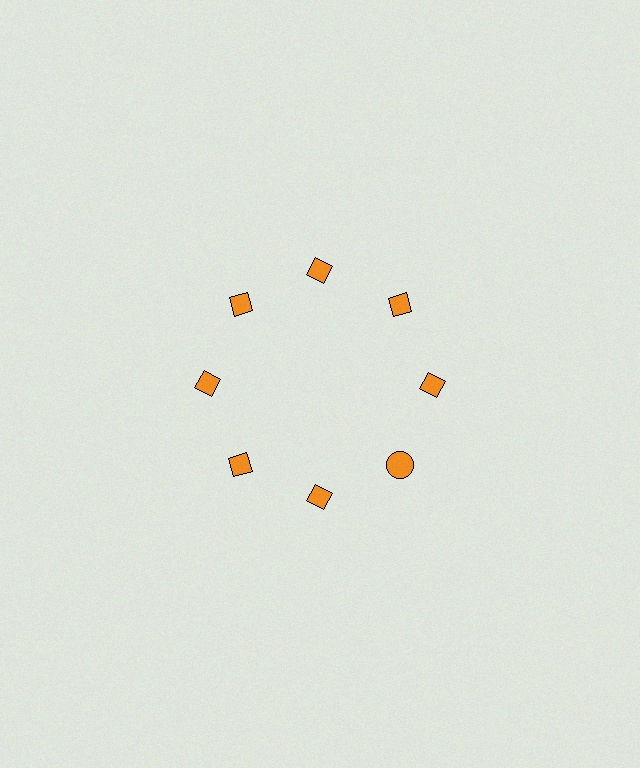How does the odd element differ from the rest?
It has a different shape: circle instead of diamond.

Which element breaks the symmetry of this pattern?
The orange circle at roughly the 4 o'clock position breaks the symmetry. All other shapes are orange diamonds.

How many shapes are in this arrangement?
There are 8 shapes arranged in a ring pattern.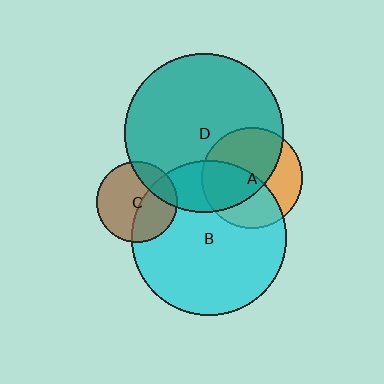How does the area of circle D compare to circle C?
Approximately 3.9 times.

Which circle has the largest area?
Circle D (teal).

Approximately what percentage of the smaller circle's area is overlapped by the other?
Approximately 20%.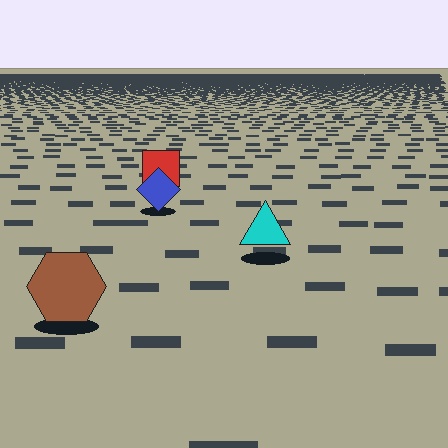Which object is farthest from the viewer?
The red square is farthest from the viewer. It appears smaller and the ground texture around it is denser.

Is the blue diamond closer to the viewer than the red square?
Yes. The blue diamond is closer — you can tell from the texture gradient: the ground texture is coarser near it.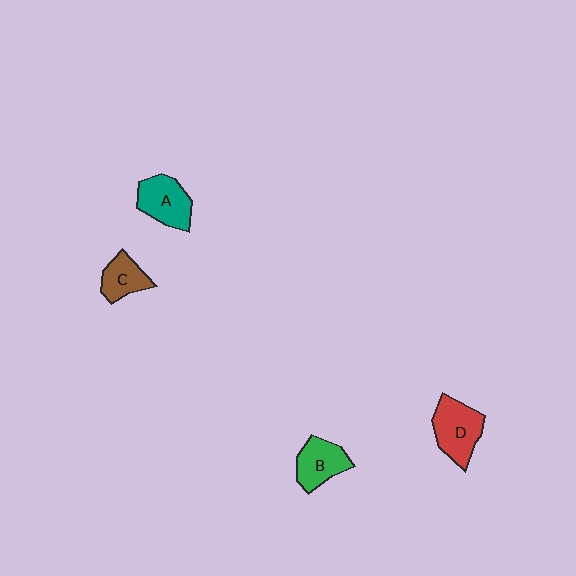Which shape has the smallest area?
Shape C (brown).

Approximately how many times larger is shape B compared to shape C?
Approximately 1.2 times.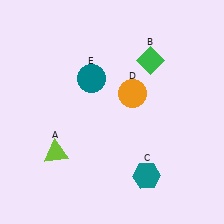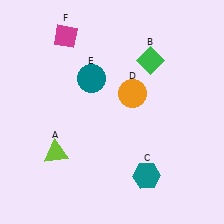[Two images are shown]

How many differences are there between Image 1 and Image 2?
There is 1 difference between the two images.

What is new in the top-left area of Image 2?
A magenta diamond (F) was added in the top-left area of Image 2.